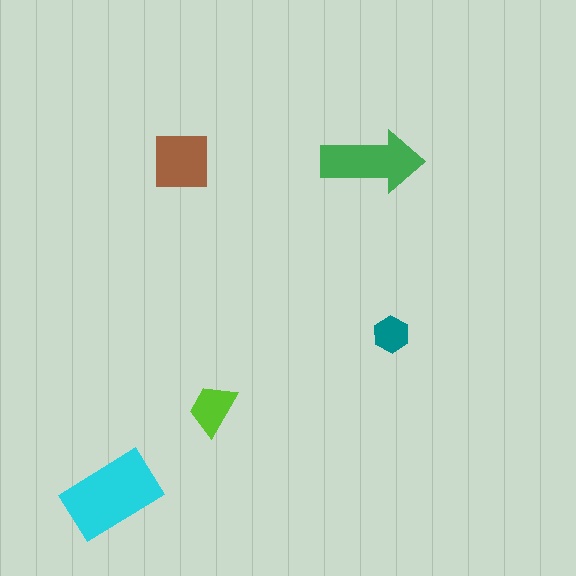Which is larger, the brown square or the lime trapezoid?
The brown square.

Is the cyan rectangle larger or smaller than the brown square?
Larger.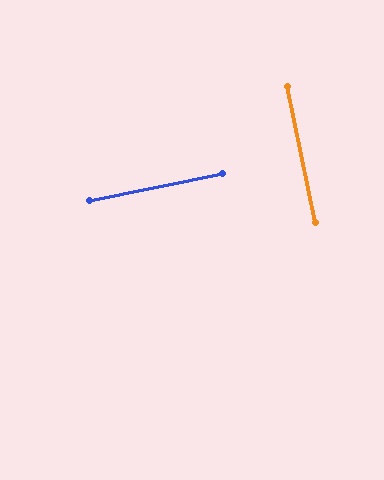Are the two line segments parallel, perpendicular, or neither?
Perpendicular — they meet at approximately 90°.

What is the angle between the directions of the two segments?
Approximately 90 degrees.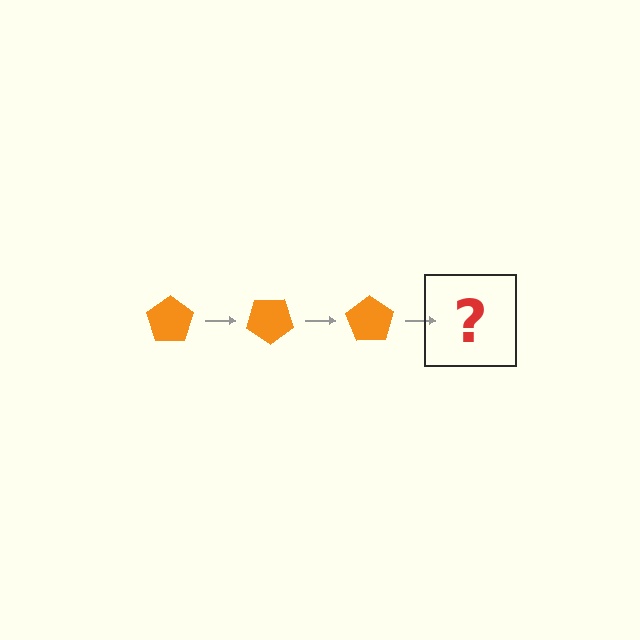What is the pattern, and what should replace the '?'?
The pattern is that the pentagon rotates 35 degrees each step. The '?' should be an orange pentagon rotated 105 degrees.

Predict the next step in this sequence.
The next step is an orange pentagon rotated 105 degrees.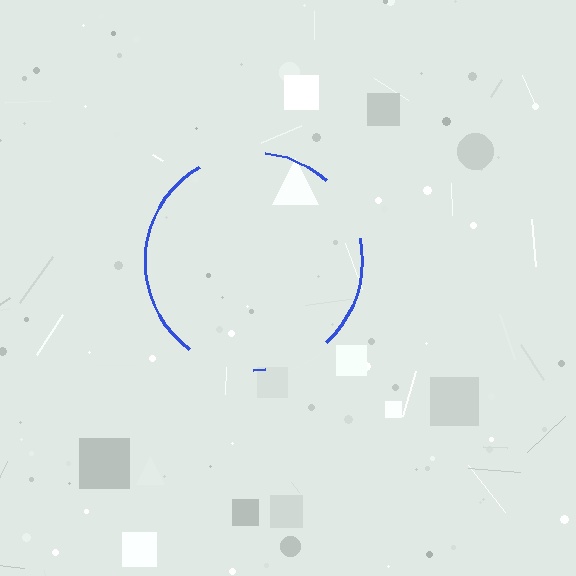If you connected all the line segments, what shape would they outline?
They would outline a circle.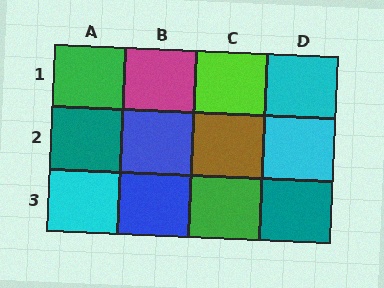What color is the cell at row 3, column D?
Teal.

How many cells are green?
2 cells are green.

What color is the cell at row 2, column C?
Brown.